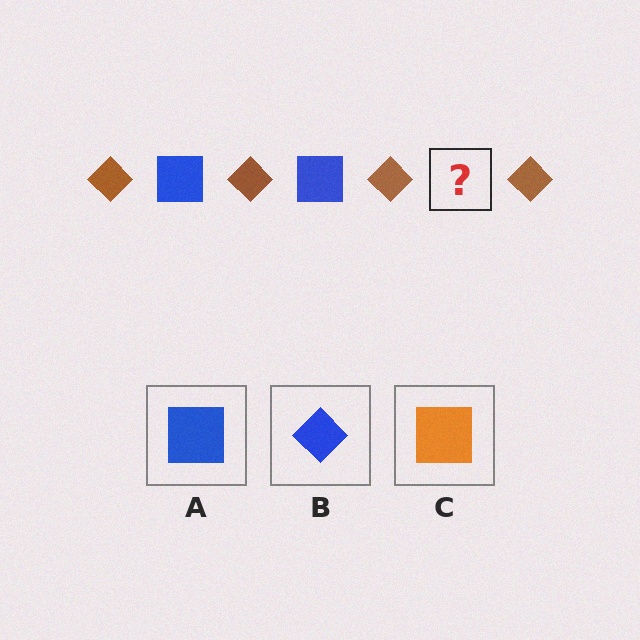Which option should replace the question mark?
Option A.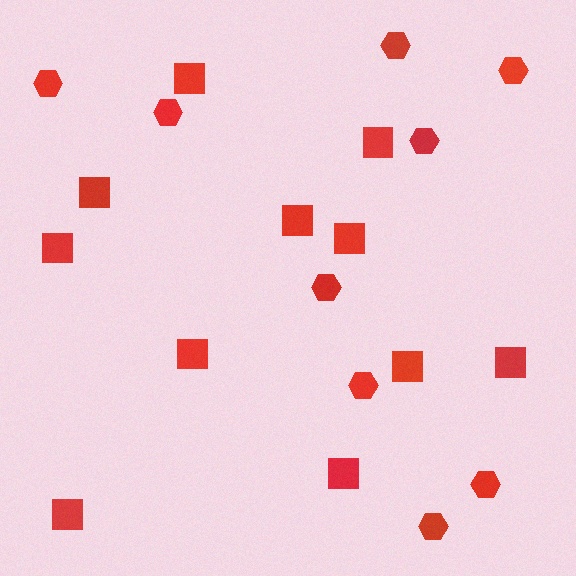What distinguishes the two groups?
There are 2 groups: one group of squares (11) and one group of hexagons (9).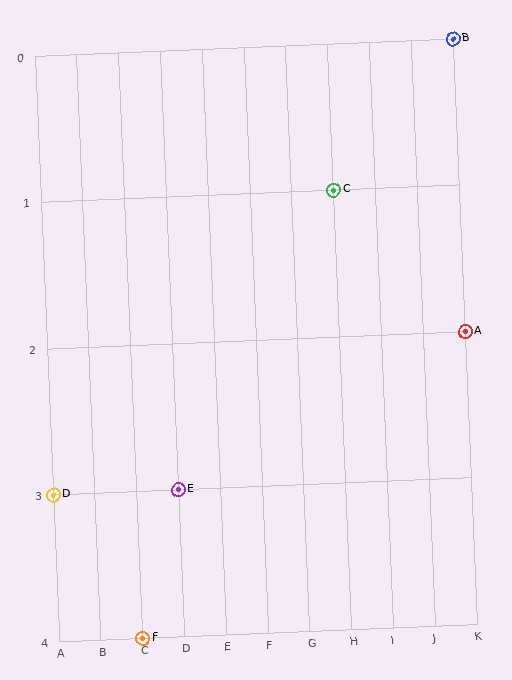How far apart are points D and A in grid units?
Points D and A are 10 columns and 1 row apart (about 10.0 grid units diagonally).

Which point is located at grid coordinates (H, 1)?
Point C is at (H, 1).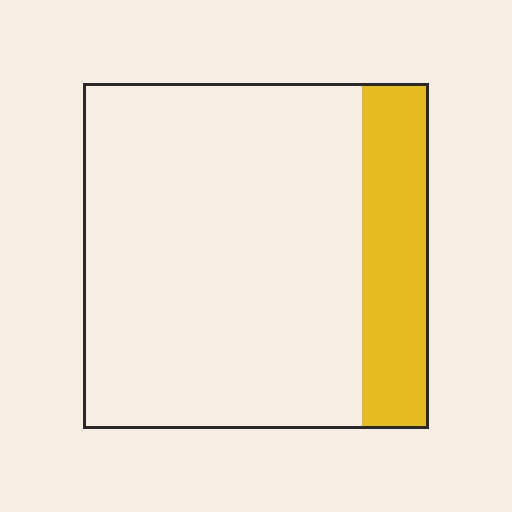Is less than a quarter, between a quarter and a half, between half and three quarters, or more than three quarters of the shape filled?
Less than a quarter.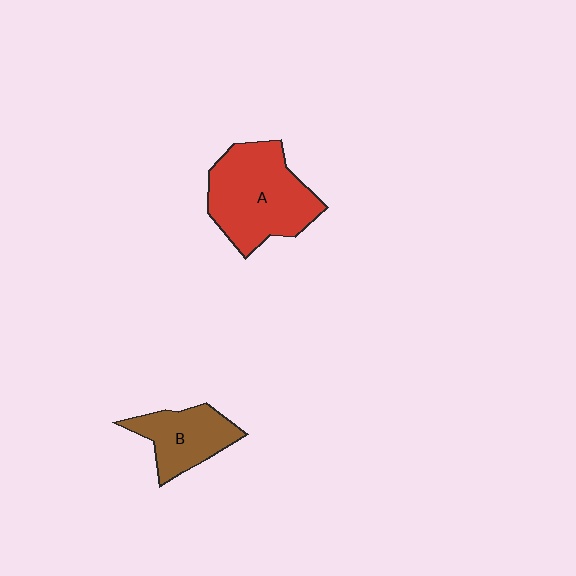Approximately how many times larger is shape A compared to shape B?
Approximately 1.7 times.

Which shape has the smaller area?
Shape B (brown).